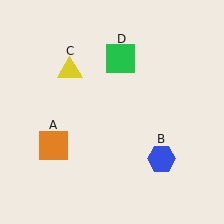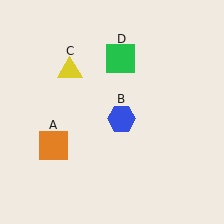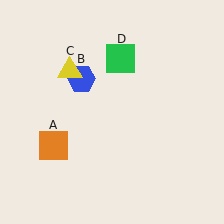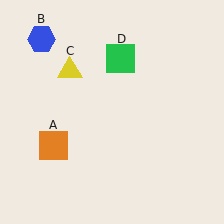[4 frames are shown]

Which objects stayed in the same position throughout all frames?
Orange square (object A) and yellow triangle (object C) and green square (object D) remained stationary.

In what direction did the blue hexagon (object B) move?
The blue hexagon (object B) moved up and to the left.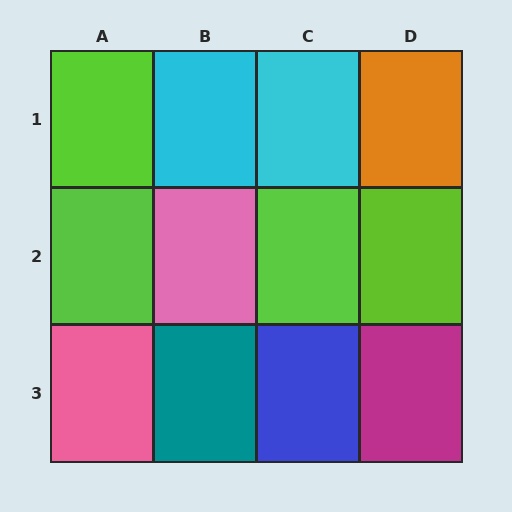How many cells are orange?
1 cell is orange.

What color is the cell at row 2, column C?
Lime.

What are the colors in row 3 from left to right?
Pink, teal, blue, magenta.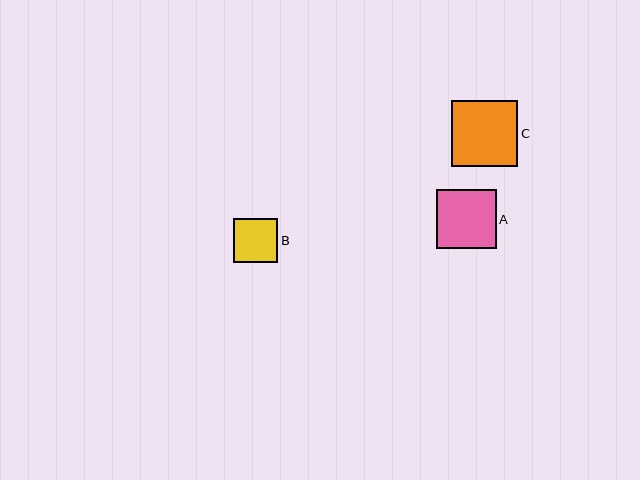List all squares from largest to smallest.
From largest to smallest: C, A, B.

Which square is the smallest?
Square B is the smallest with a size of approximately 45 pixels.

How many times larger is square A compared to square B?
Square A is approximately 1.3 times the size of square B.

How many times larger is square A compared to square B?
Square A is approximately 1.3 times the size of square B.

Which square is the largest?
Square C is the largest with a size of approximately 66 pixels.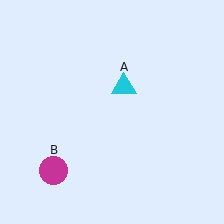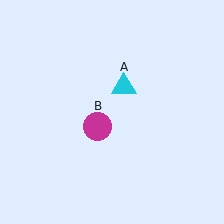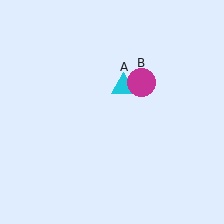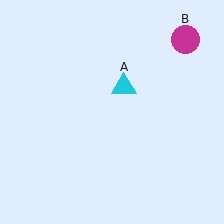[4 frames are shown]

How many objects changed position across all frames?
1 object changed position: magenta circle (object B).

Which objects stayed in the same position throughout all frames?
Cyan triangle (object A) remained stationary.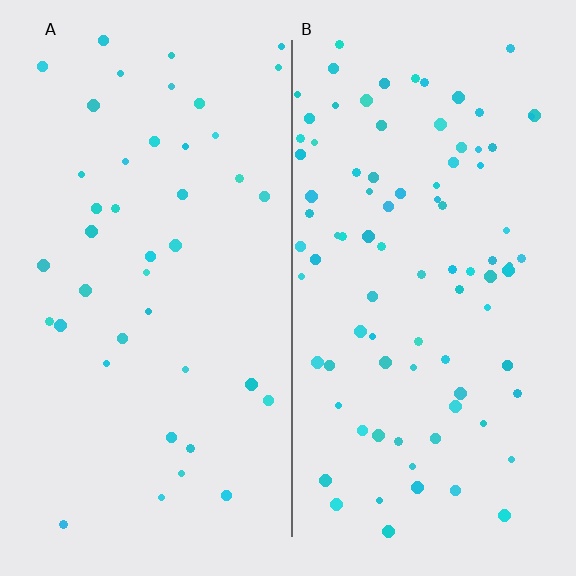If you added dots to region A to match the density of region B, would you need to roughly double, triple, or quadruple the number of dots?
Approximately double.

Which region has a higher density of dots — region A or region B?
B (the right).